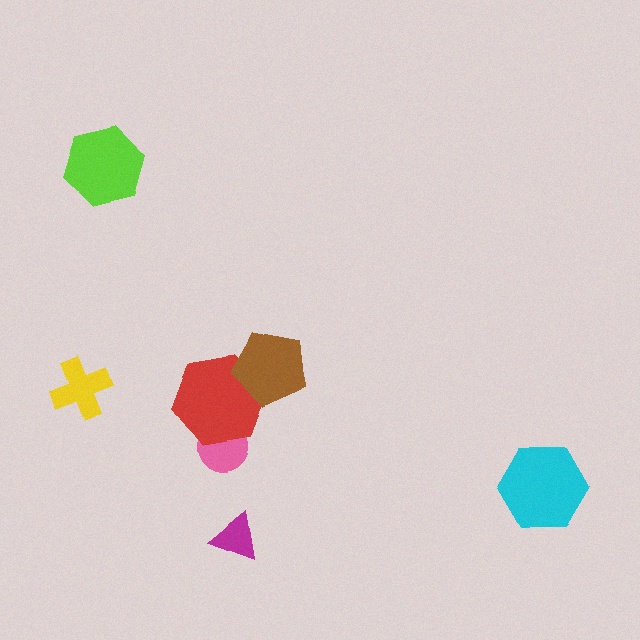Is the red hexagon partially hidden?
Yes, it is partially covered by another shape.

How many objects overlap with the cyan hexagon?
0 objects overlap with the cyan hexagon.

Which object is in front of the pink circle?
The red hexagon is in front of the pink circle.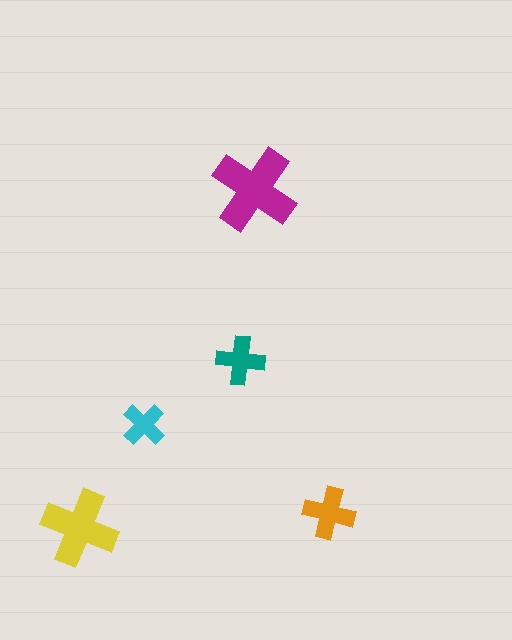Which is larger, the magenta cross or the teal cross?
The magenta one.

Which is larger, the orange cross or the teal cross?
The orange one.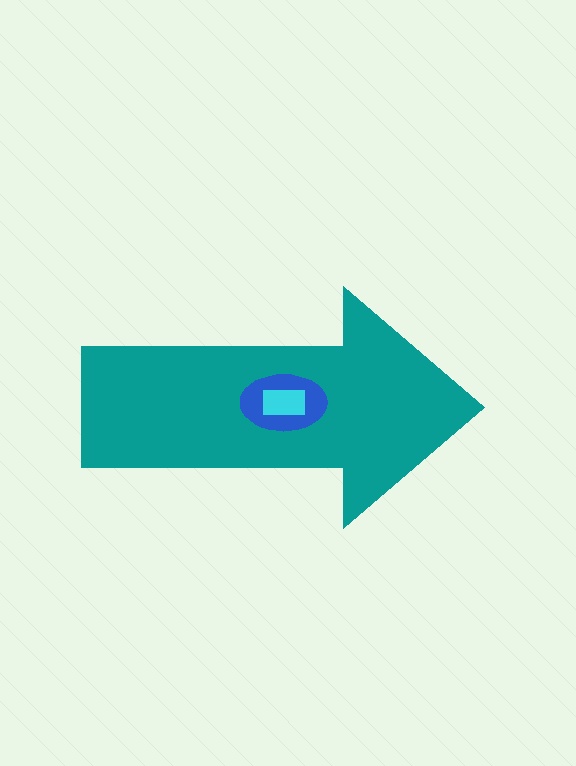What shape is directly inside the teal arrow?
The blue ellipse.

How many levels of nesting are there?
3.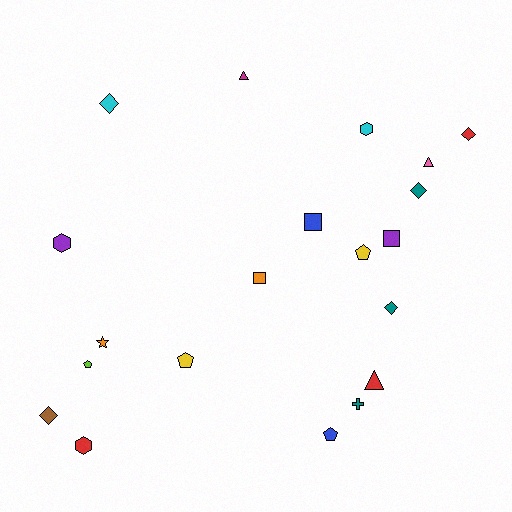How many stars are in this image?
There is 1 star.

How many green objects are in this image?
There are no green objects.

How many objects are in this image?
There are 20 objects.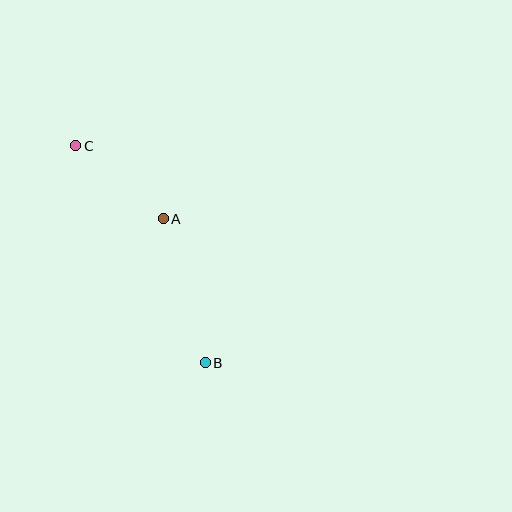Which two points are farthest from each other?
Points B and C are farthest from each other.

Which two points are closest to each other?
Points A and C are closest to each other.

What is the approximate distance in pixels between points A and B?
The distance between A and B is approximately 150 pixels.